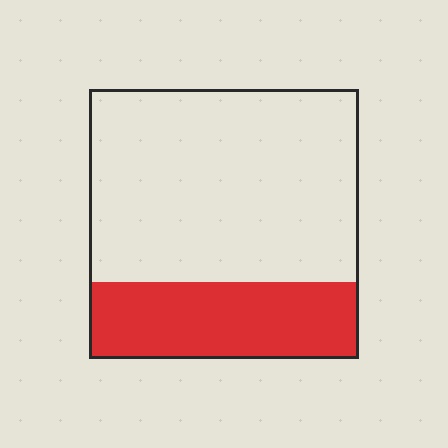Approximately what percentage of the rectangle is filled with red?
Approximately 30%.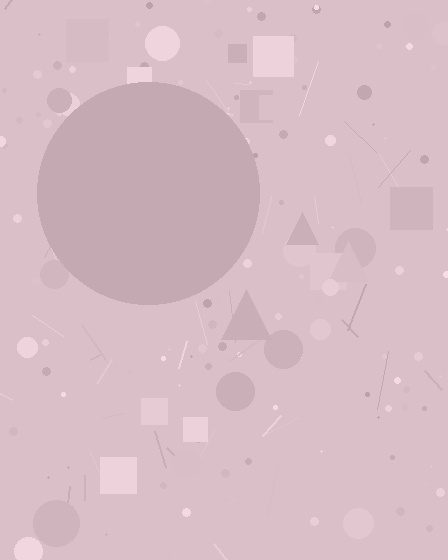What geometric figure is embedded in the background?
A circle is embedded in the background.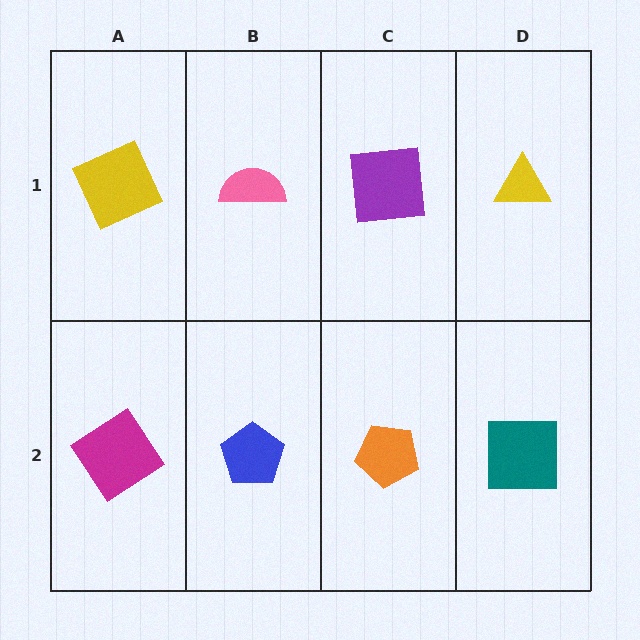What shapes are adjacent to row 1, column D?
A teal square (row 2, column D), a purple square (row 1, column C).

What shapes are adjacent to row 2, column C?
A purple square (row 1, column C), a blue pentagon (row 2, column B), a teal square (row 2, column D).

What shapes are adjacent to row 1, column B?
A blue pentagon (row 2, column B), a yellow square (row 1, column A), a purple square (row 1, column C).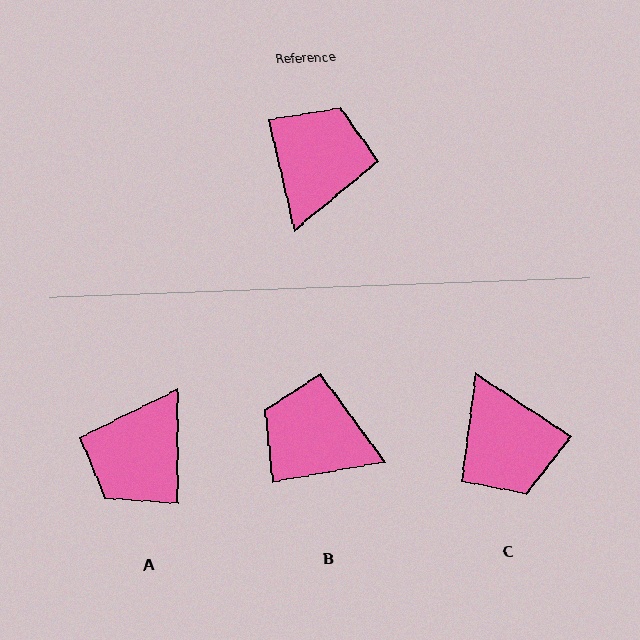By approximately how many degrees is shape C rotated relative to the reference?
Approximately 137 degrees clockwise.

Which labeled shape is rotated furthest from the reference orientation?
A, about 167 degrees away.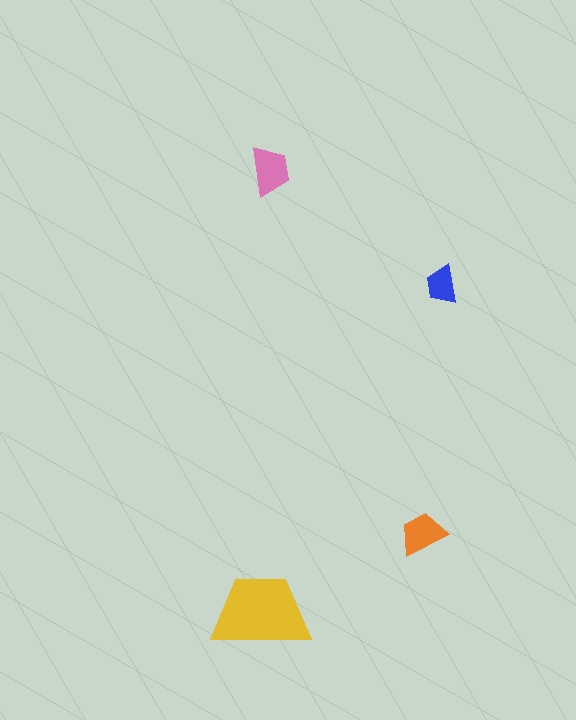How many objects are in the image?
There are 4 objects in the image.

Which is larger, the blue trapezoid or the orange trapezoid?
The orange one.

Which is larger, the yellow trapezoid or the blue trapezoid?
The yellow one.